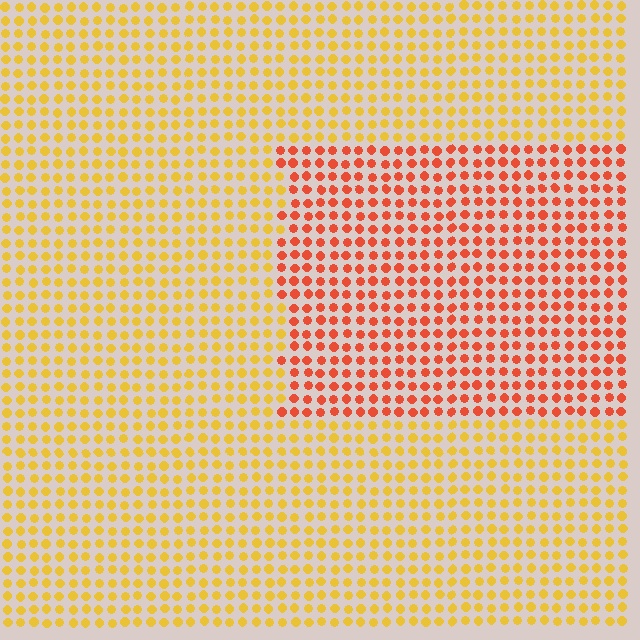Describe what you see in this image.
The image is filled with small yellow elements in a uniform arrangement. A rectangle-shaped region is visible where the elements are tinted to a slightly different hue, forming a subtle color boundary.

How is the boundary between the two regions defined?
The boundary is defined purely by a slight shift in hue (about 39 degrees). Spacing, size, and orientation are identical on both sides.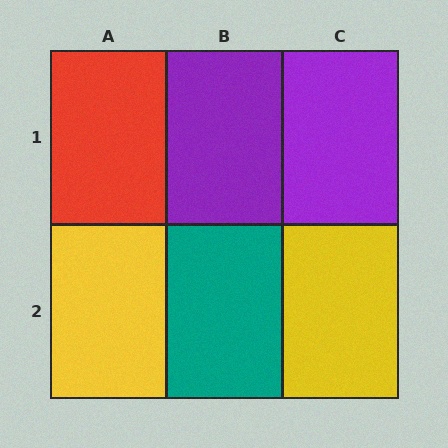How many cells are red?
1 cell is red.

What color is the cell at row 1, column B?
Purple.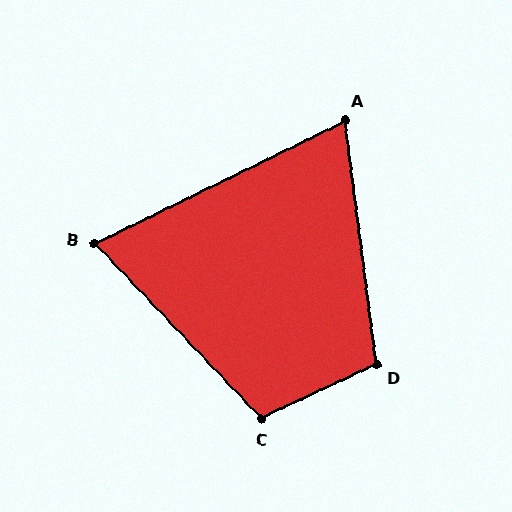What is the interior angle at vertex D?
Approximately 108 degrees (obtuse).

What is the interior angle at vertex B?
Approximately 72 degrees (acute).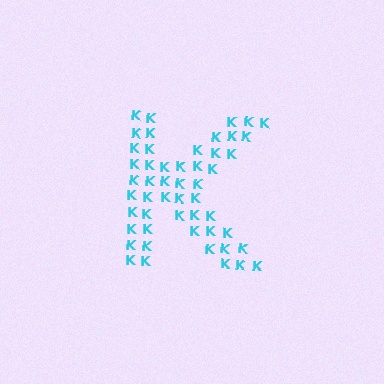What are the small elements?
The small elements are letter K's.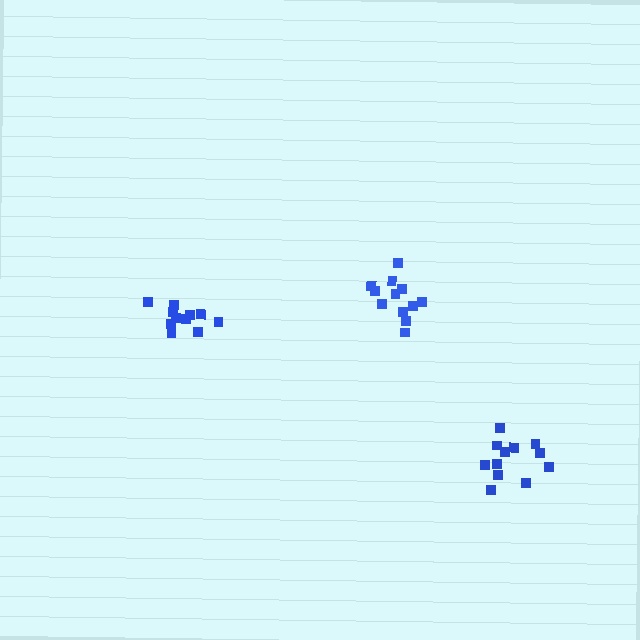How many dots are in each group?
Group 1: 11 dots, Group 2: 12 dots, Group 3: 12 dots (35 total).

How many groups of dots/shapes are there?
There are 3 groups.